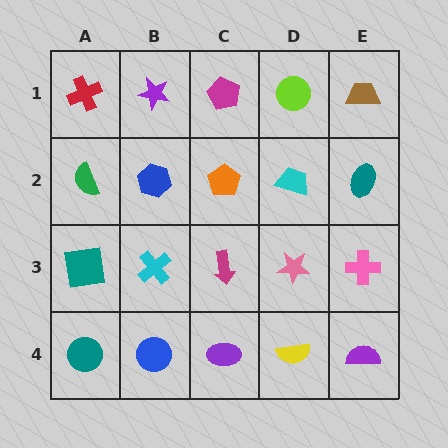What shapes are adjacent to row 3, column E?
A teal ellipse (row 2, column E), a purple semicircle (row 4, column E), a pink star (row 3, column D).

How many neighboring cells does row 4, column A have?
2.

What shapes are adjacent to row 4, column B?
A cyan cross (row 3, column B), a teal circle (row 4, column A), a purple ellipse (row 4, column C).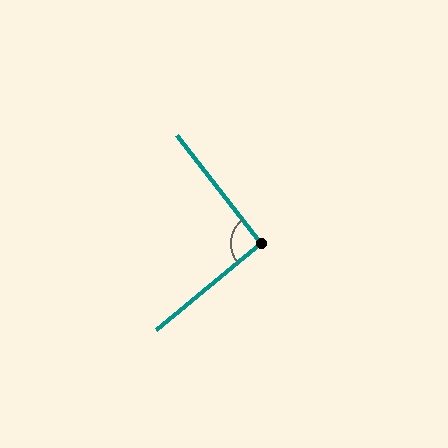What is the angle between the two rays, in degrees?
Approximately 92 degrees.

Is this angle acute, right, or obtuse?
It is approximately a right angle.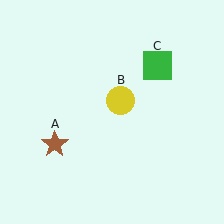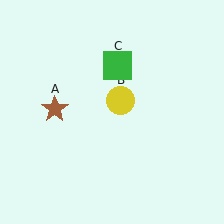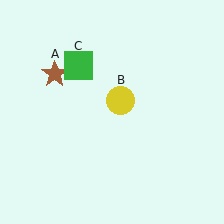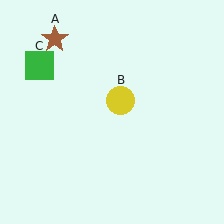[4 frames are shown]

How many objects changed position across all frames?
2 objects changed position: brown star (object A), green square (object C).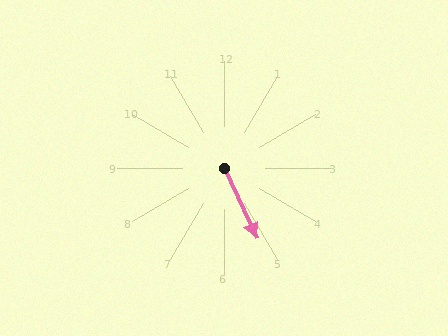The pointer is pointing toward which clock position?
Roughly 5 o'clock.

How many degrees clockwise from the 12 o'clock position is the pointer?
Approximately 155 degrees.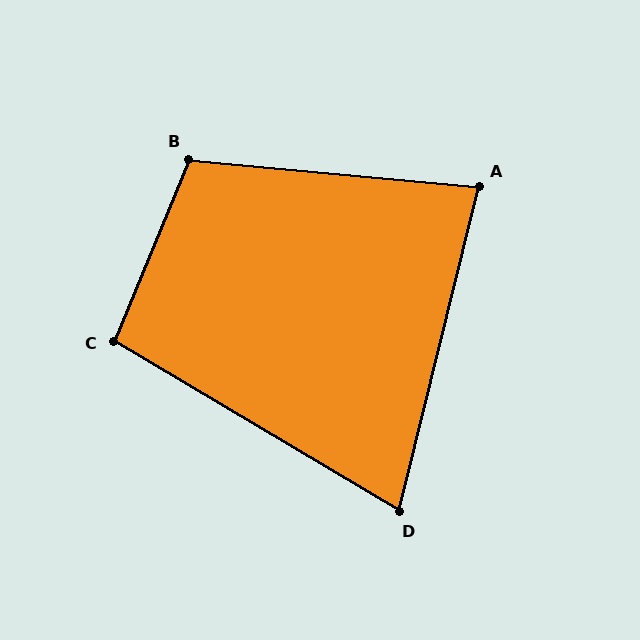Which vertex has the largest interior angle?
B, at approximately 107 degrees.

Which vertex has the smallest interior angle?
D, at approximately 73 degrees.